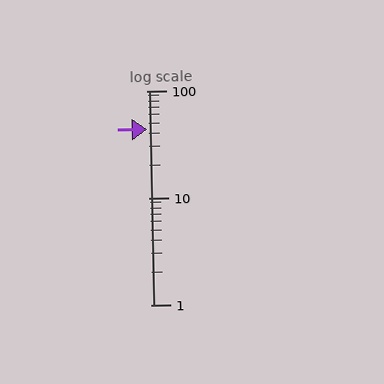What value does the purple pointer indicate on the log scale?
The pointer indicates approximately 44.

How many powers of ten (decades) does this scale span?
The scale spans 2 decades, from 1 to 100.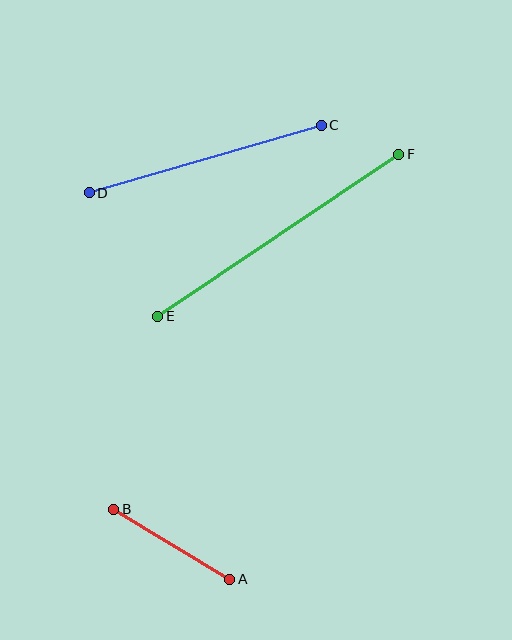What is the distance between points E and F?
The distance is approximately 290 pixels.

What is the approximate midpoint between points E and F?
The midpoint is at approximately (278, 235) pixels.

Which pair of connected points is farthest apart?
Points E and F are farthest apart.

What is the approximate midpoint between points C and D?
The midpoint is at approximately (205, 159) pixels.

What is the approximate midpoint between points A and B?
The midpoint is at approximately (172, 544) pixels.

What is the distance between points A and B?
The distance is approximately 135 pixels.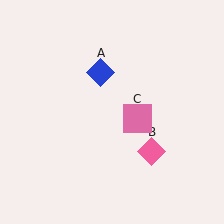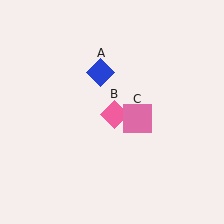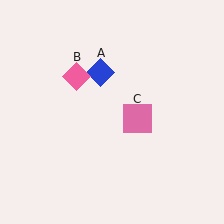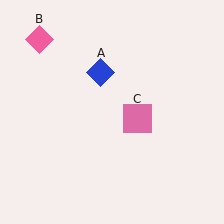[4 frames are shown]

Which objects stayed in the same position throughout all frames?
Blue diamond (object A) and pink square (object C) remained stationary.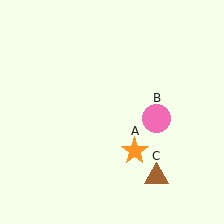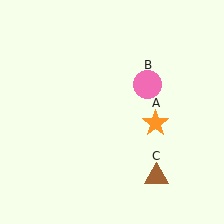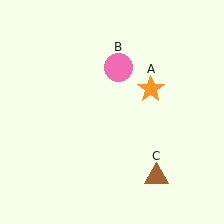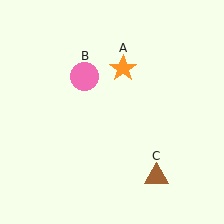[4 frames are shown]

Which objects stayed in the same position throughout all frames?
Brown triangle (object C) remained stationary.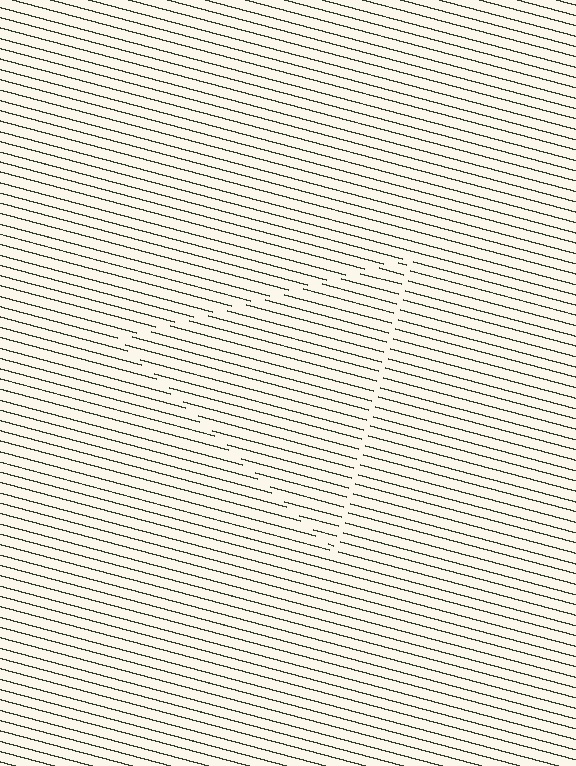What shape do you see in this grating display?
An illusory triangle. The interior of the shape contains the same grating, shifted by half a period — the contour is defined by the phase discontinuity where line-ends from the inner and outer gratings abut.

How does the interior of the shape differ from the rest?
The interior of the shape contains the same grating, shifted by half a period — the contour is defined by the phase discontinuity where line-ends from the inner and outer gratings abut.